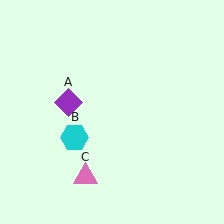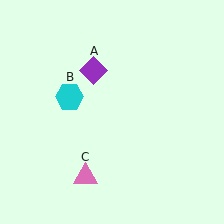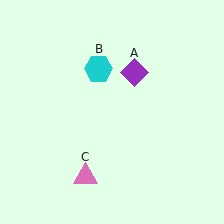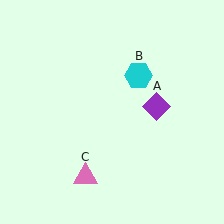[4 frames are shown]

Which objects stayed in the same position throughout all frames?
Pink triangle (object C) remained stationary.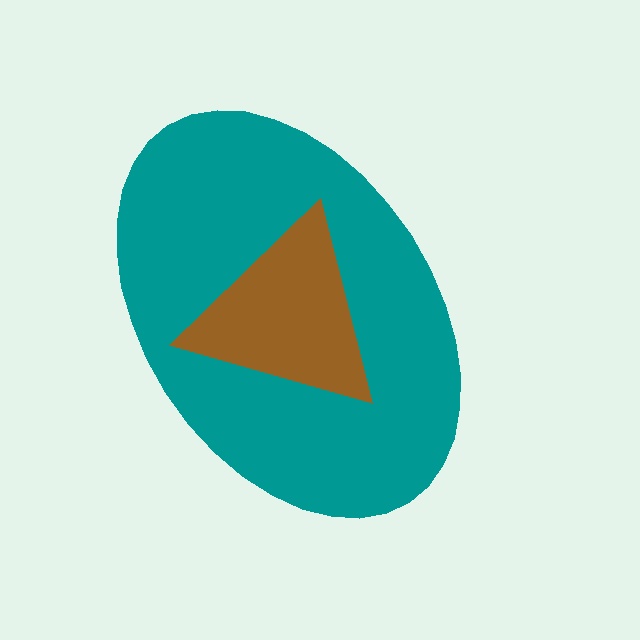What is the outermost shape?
The teal ellipse.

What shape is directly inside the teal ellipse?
The brown triangle.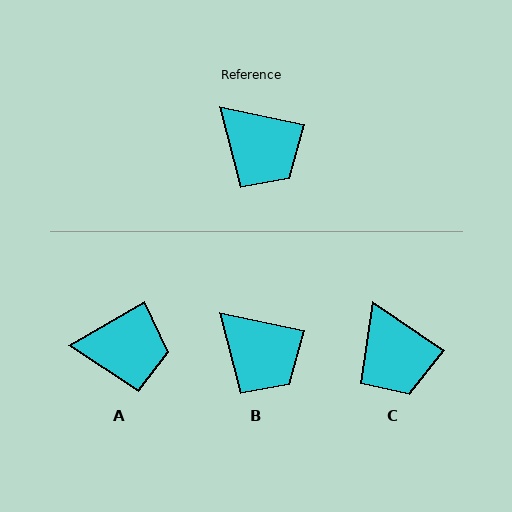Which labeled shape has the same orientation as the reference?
B.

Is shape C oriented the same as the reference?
No, it is off by about 23 degrees.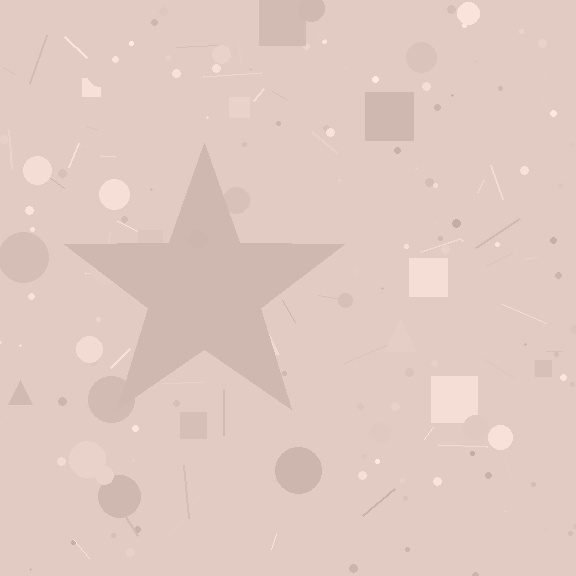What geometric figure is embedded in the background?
A star is embedded in the background.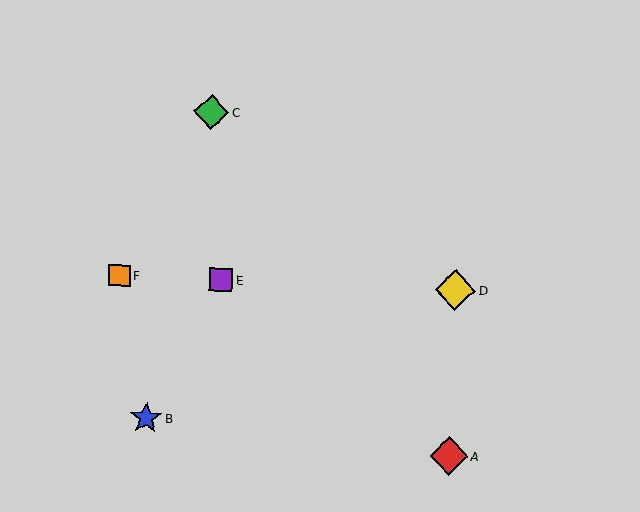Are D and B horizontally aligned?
No, D is at y≈290 and B is at y≈418.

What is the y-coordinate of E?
Object E is at y≈280.